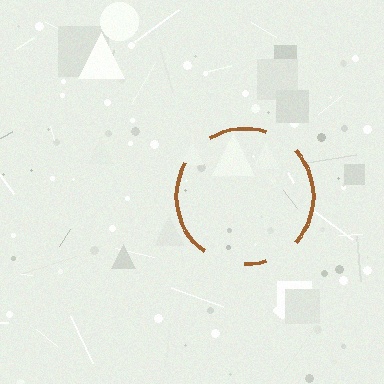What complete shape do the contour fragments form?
The contour fragments form a circle.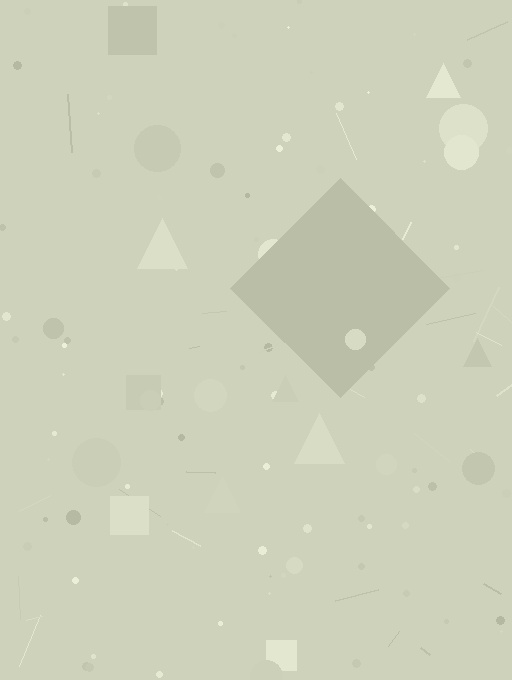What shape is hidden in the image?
A diamond is hidden in the image.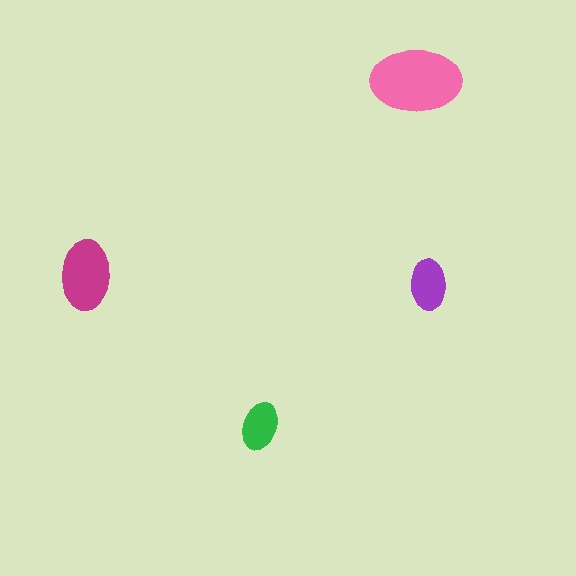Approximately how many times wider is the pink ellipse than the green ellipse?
About 2 times wider.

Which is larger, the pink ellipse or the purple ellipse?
The pink one.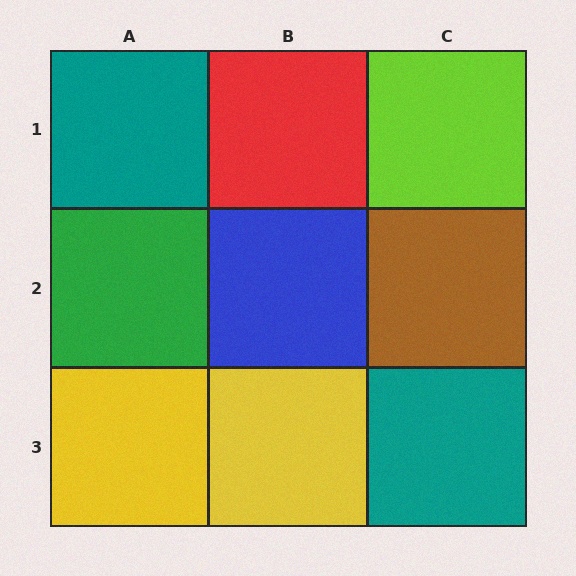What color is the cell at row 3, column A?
Yellow.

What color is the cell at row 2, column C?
Brown.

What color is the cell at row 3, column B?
Yellow.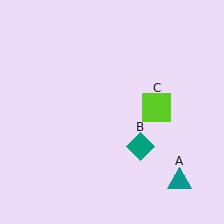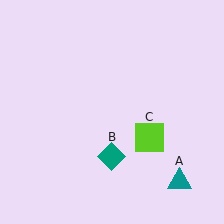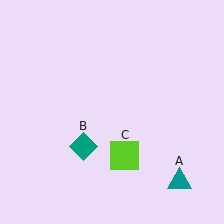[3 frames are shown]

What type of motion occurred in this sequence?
The teal diamond (object B), lime square (object C) rotated clockwise around the center of the scene.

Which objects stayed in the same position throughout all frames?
Teal triangle (object A) remained stationary.